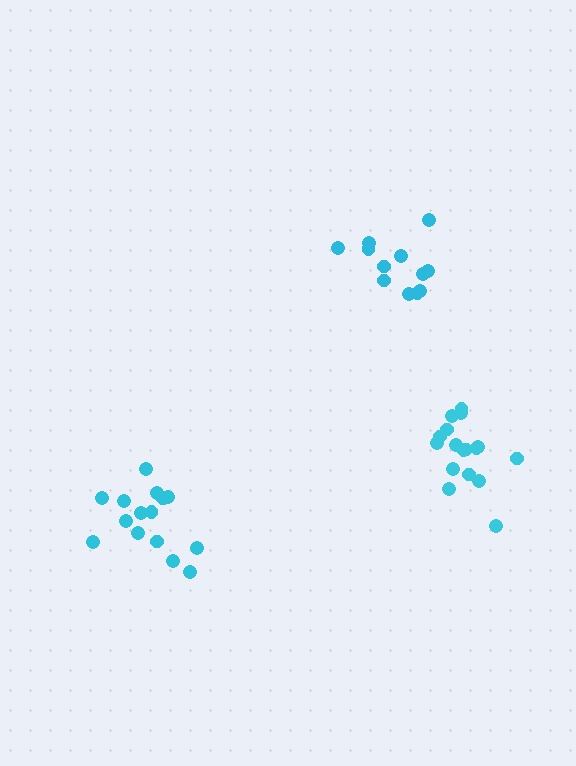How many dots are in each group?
Group 1: 15 dots, Group 2: 17 dots, Group 3: 12 dots (44 total).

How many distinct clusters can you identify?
There are 3 distinct clusters.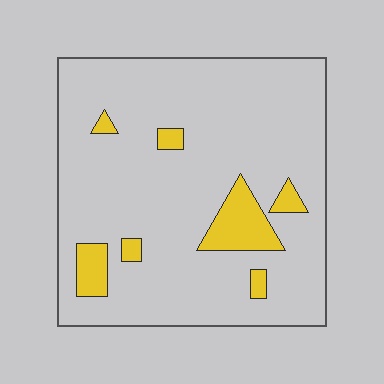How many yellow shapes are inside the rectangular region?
7.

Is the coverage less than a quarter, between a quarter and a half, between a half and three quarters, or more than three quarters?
Less than a quarter.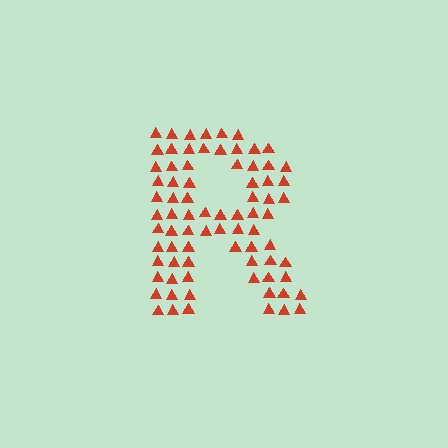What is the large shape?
The large shape is the letter R.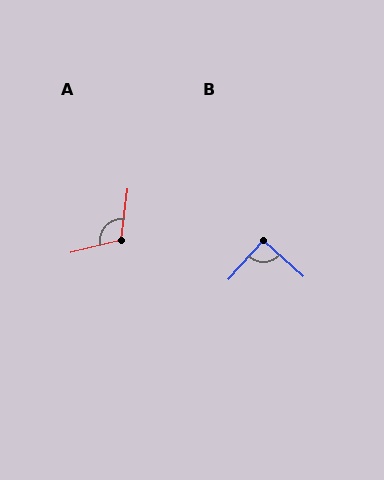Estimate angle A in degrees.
Approximately 111 degrees.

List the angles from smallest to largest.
B (90°), A (111°).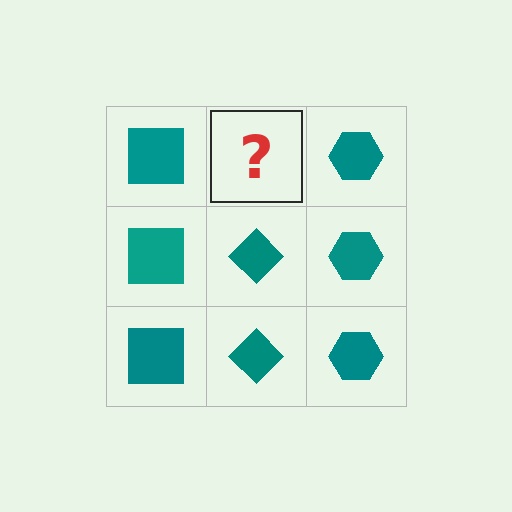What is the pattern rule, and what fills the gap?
The rule is that each column has a consistent shape. The gap should be filled with a teal diamond.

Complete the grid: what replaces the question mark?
The question mark should be replaced with a teal diamond.